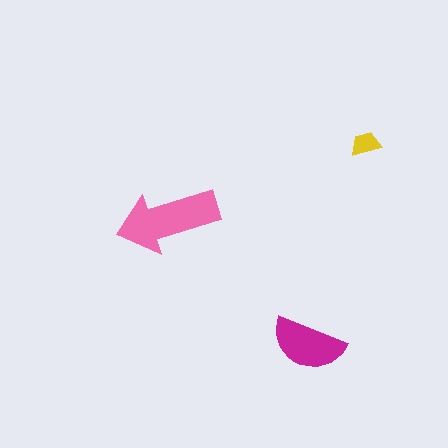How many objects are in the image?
There are 3 objects in the image.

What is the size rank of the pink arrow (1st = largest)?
1st.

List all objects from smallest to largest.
The yellow trapezoid, the magenta semicircle, the pink arrow.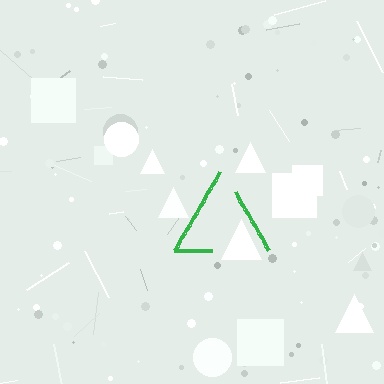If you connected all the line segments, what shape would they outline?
They would outline a triangle.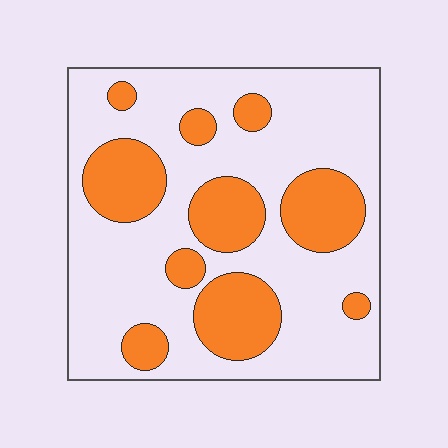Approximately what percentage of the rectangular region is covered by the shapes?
Approximately 30%.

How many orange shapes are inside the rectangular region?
10.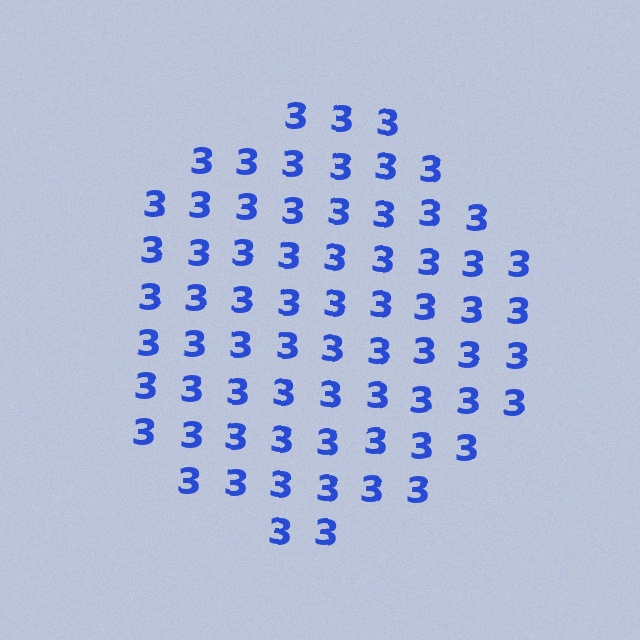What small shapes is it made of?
It is made of small digit 3's.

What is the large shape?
The large shape is a circle.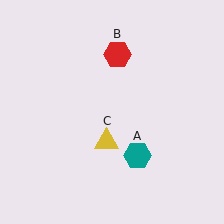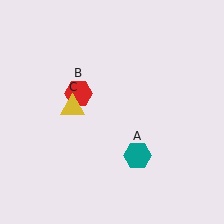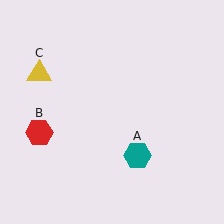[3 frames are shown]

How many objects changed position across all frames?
2 objects changed position: red hexagon (object B), yellow triangle (object C).